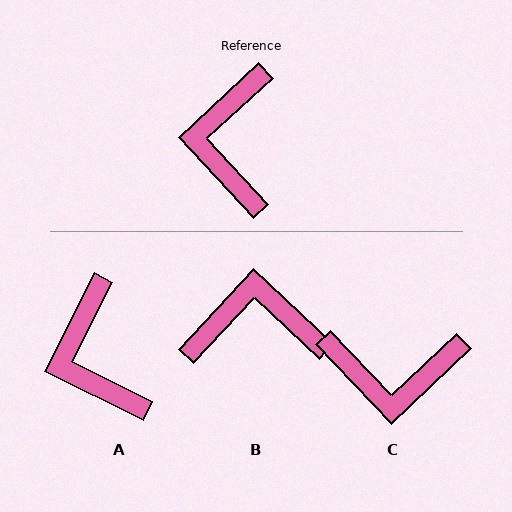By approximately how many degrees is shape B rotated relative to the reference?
Approximately 86 degrees clockwise.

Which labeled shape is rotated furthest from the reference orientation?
C, about 91 degrees away.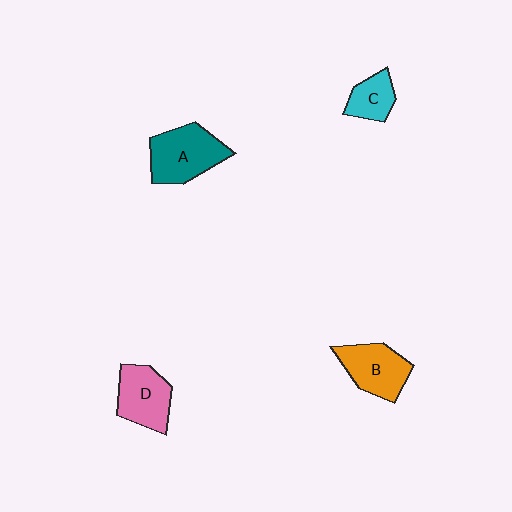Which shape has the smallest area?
Shape C (cyan).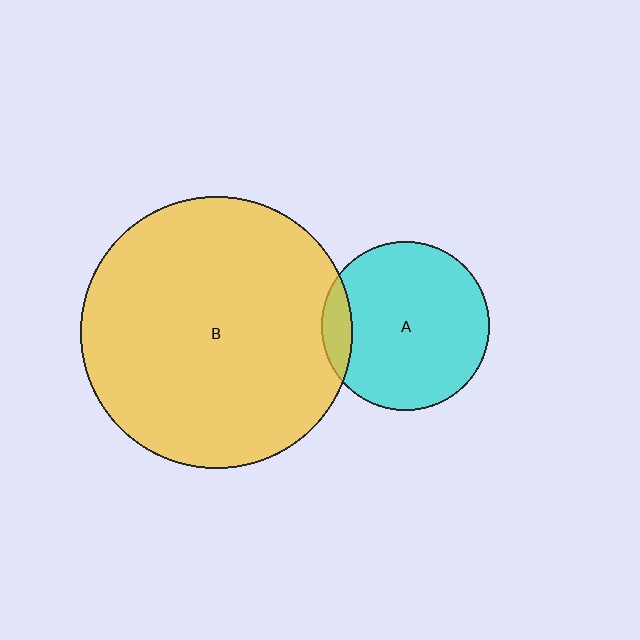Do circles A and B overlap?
Yes.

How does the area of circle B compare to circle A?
Approximately 2.6 times.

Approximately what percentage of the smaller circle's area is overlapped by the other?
Approximately 10%.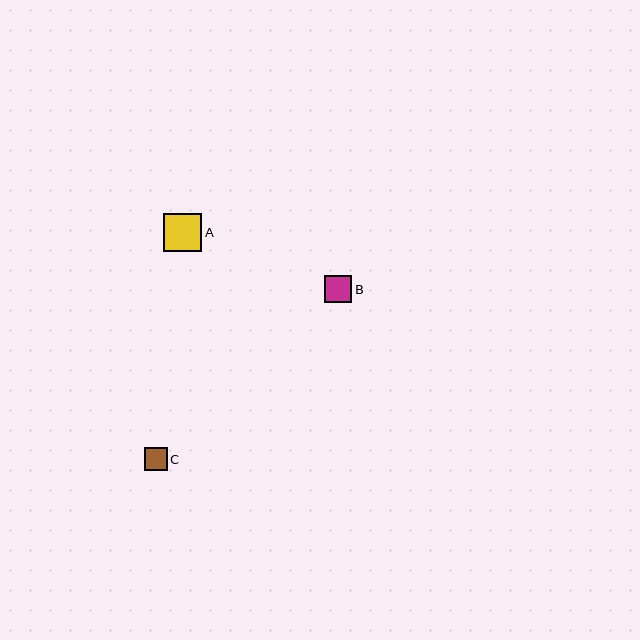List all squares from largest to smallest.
From largest to smallest: A, B, C.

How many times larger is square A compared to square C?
Square A is approximately 1.7 times the size of square C.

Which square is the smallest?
Square C is the smallest with a size of approximately 23 pixels.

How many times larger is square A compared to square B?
Square A is approximately 1.4 times the size of square B.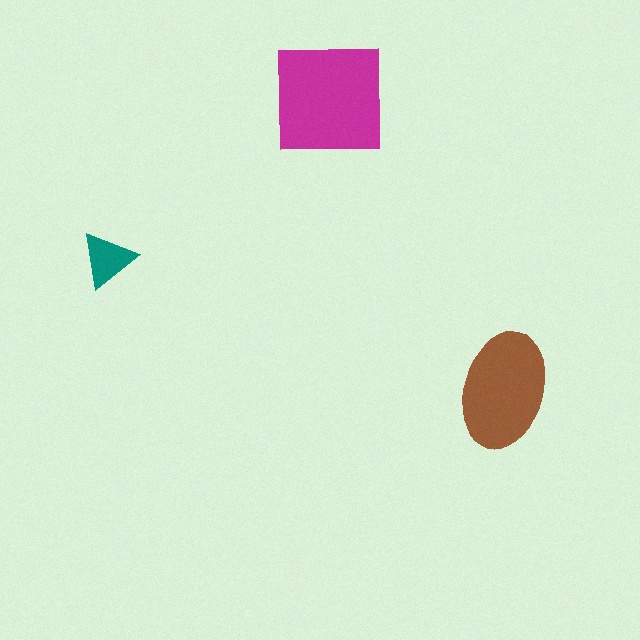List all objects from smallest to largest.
The teal triangle, the brown ellipse, the magenta square.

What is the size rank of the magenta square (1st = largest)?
1st.